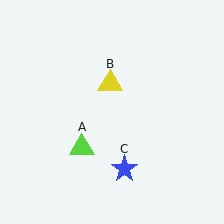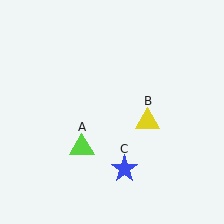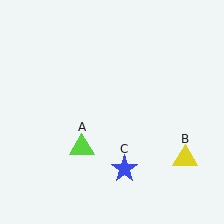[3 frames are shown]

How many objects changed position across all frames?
1 object changed position: yellow triangle (object B).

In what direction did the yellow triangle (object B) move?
The yellow triangle (object B) moved down and to the right.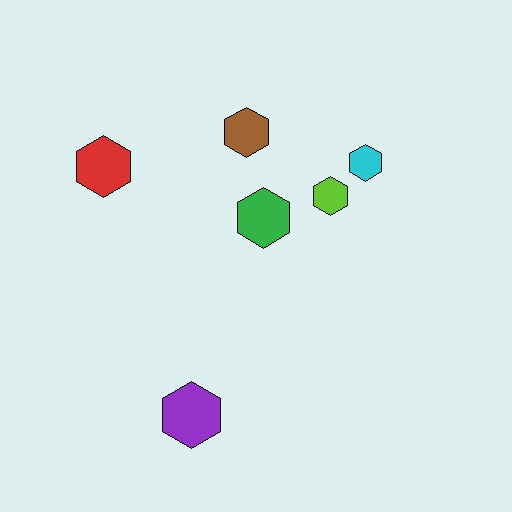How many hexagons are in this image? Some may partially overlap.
There are 6 hexagons.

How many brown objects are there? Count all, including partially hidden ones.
There is 1 brown object.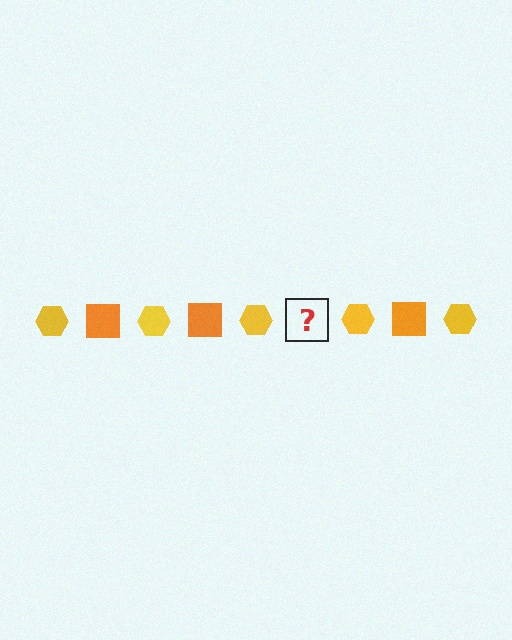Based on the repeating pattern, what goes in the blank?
The blank should be an orange square.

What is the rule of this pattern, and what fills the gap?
The rule is that the pattern alternates between yellow hexagon and orange square. The gap should be filled with an orange square.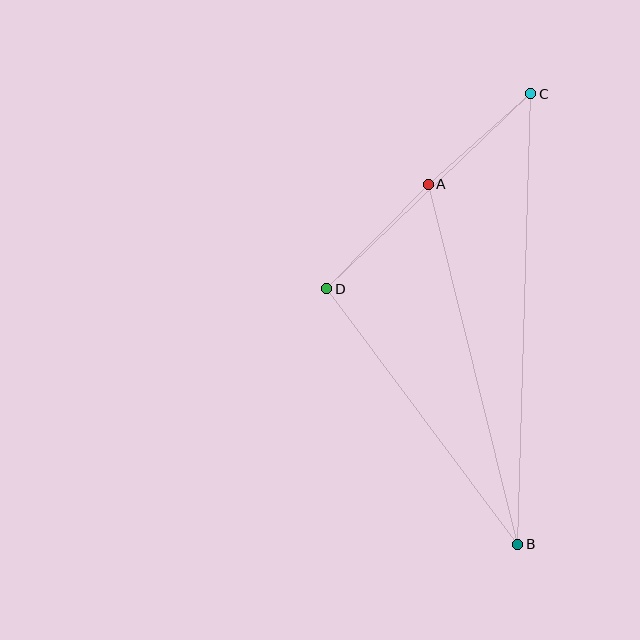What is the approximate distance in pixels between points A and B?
The distance between A and B is approximately 371 pixels.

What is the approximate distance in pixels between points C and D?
The distance between C and D is approximately 282 pixels.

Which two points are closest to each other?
Points A and C are closest to each other.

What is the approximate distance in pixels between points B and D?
The distance between B and D is approximately 319 pixels.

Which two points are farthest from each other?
Points B and C are farthest from each other.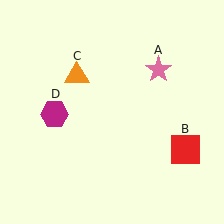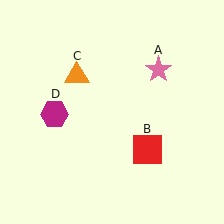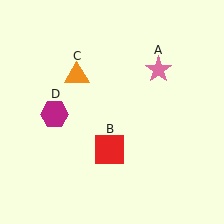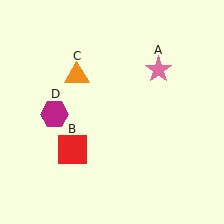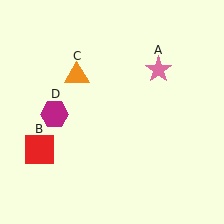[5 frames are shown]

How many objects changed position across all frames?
1 object changed position: red square (object B).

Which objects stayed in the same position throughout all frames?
Pink star (object A) and orange triangle (object C) and magenta hexagon (object D) remained stationary.